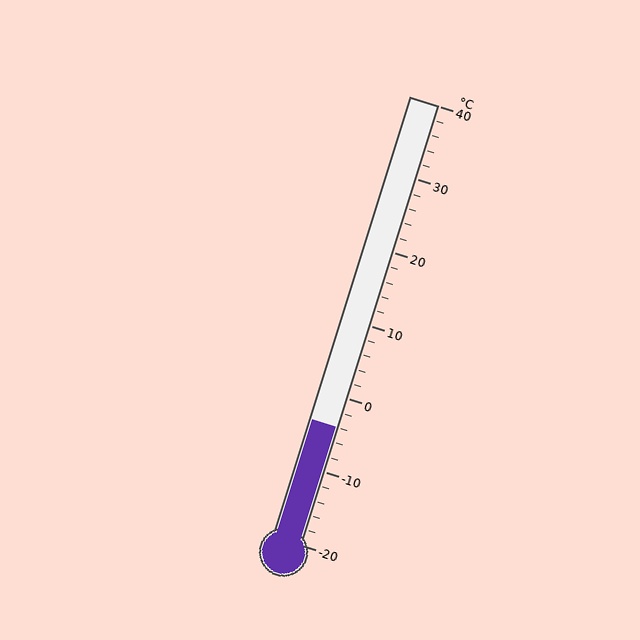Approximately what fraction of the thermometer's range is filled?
The thermometer is filled to approximately 25% of its range.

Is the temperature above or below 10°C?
The temperature is below 10°C.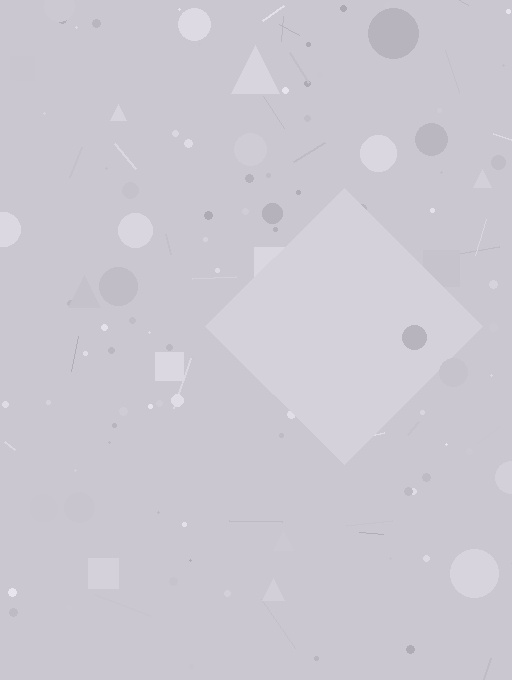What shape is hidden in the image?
A diamond is hidden in the image.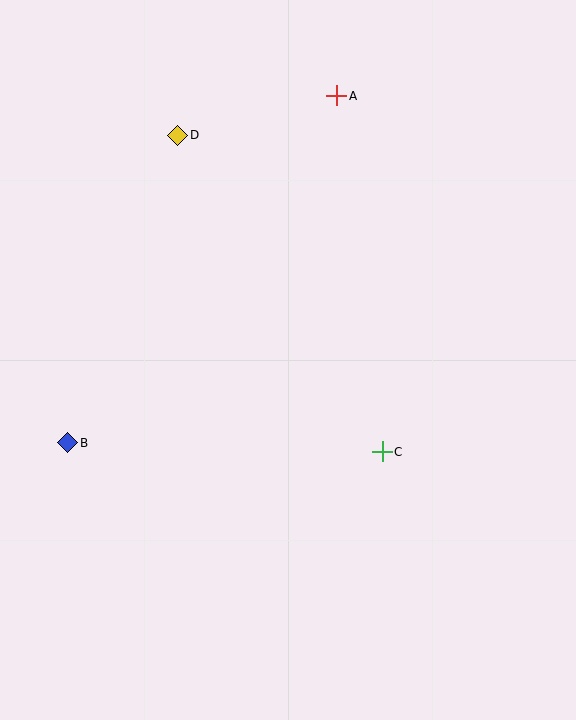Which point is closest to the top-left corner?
Point D is closest to the top-left corner.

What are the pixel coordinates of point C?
Point C is at (382, 452).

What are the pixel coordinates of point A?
Point A is at (336, 96).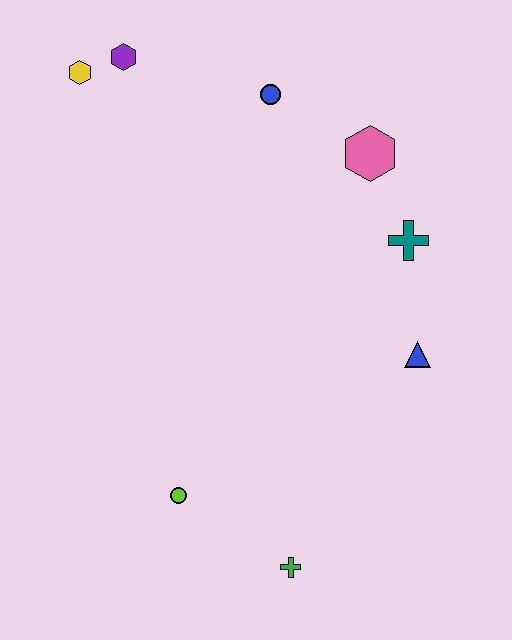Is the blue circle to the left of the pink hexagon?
Yes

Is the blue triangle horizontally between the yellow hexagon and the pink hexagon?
No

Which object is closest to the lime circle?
The green cross is closest to the lime circle.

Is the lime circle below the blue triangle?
Yes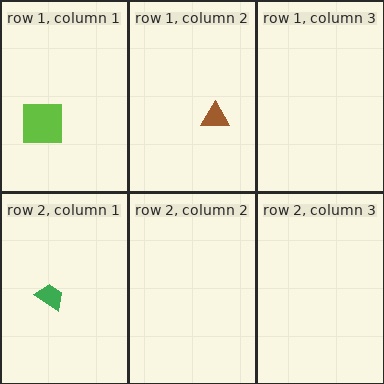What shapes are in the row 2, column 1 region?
The green trapezoid.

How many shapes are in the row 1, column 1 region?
1.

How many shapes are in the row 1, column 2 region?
1.